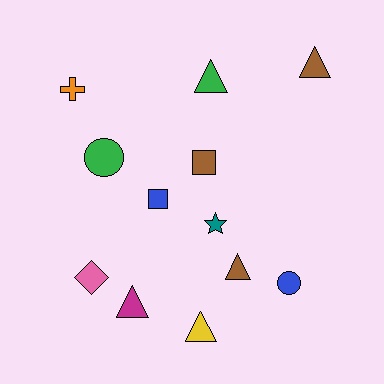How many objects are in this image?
There are 12 objects.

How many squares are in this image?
There are 2 squares.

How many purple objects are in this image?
There are no purple objects.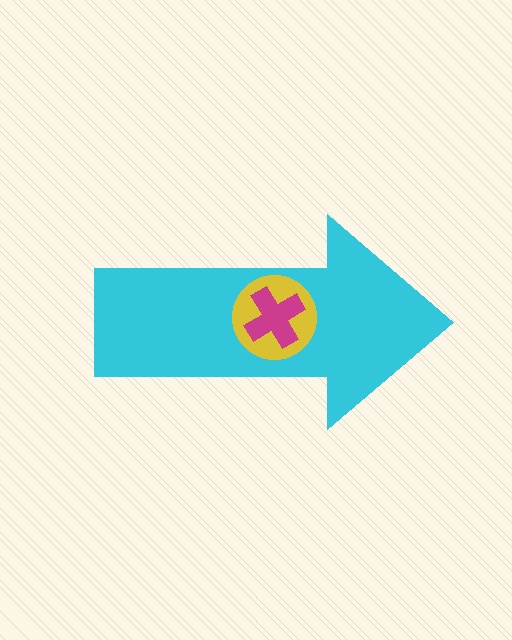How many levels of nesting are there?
3.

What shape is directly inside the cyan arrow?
The yellow circle.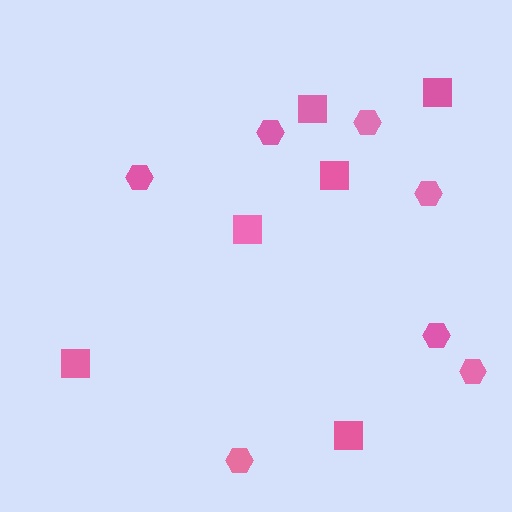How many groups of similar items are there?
There are 2 groups: one group of hexagons (7) and one group of squares (6).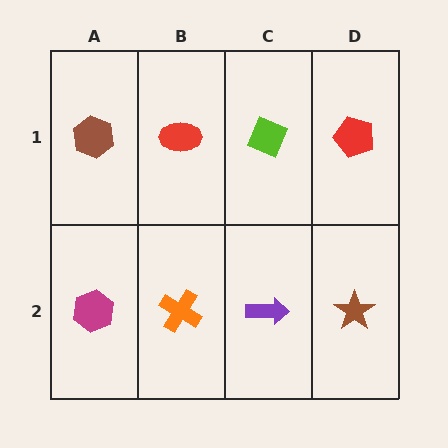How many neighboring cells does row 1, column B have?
3.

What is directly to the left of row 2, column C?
An orange cross.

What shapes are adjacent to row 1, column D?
A brown star (row 2, column D), a lime diamond (row 1, column C).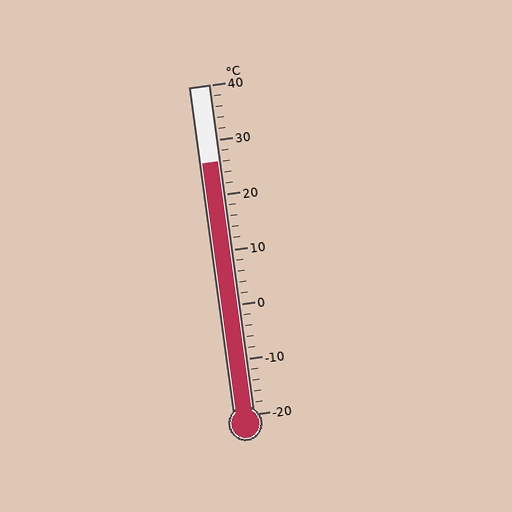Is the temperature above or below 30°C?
The temperature is below 30°C.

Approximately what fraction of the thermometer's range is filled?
The thermometer is filled to approximately 75% of its range.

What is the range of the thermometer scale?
The thermometer scale ranges from -20°C to 40°C.